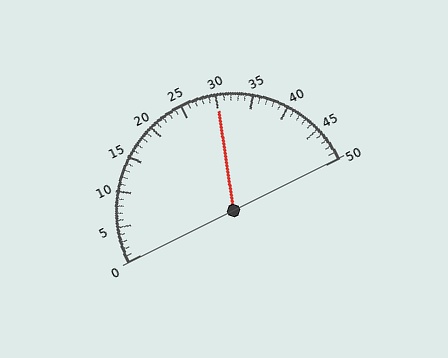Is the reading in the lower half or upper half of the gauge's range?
The reading is in the upper half of the range (0 to 50).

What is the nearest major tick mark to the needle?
The nearest major tick mark is 30.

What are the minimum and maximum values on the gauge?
The gauge ranges from 0 to 50.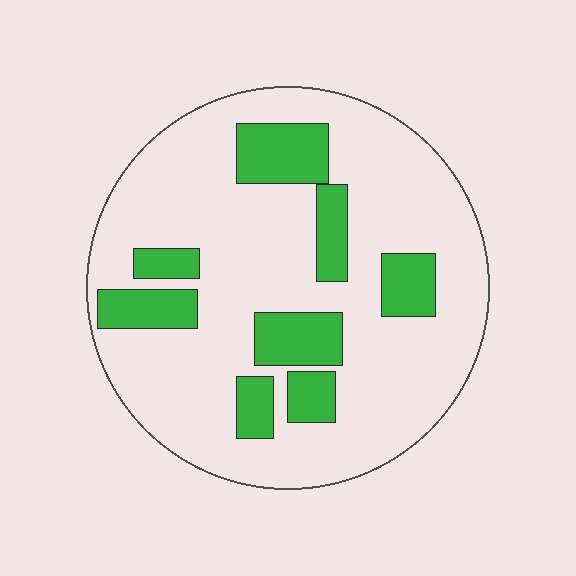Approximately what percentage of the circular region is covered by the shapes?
Approximately 20%.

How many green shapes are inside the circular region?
8.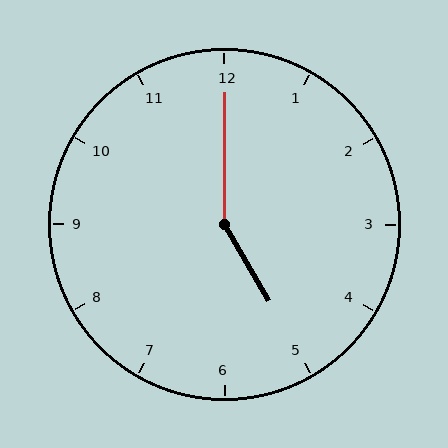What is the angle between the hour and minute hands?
Approximately 150 degrees.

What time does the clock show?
5:00.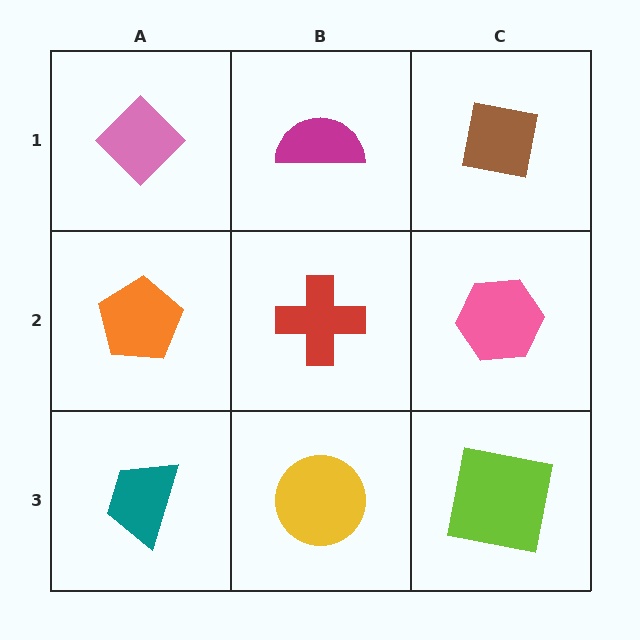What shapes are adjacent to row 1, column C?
A pink hexagon (row 2, column C), a magenta semicircle (row 1, column B).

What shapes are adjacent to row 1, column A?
An orange pentagon (row 2, column A), a magenta semicircle (row 1, column B).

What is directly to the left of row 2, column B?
An orange pentagon.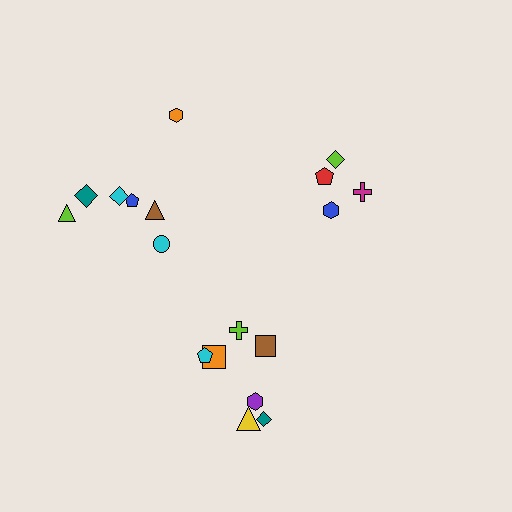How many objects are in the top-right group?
There are 4 objects.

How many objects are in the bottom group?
There are 7 objects.